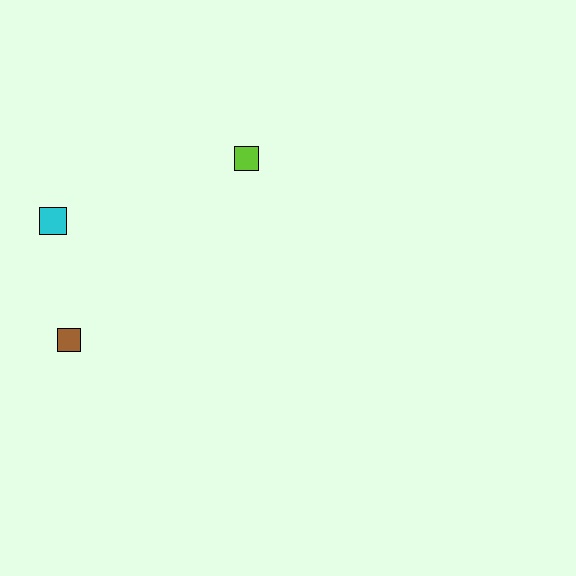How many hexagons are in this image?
There are no hexagons.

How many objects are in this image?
There are 3 objects.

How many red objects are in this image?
There are no red objects.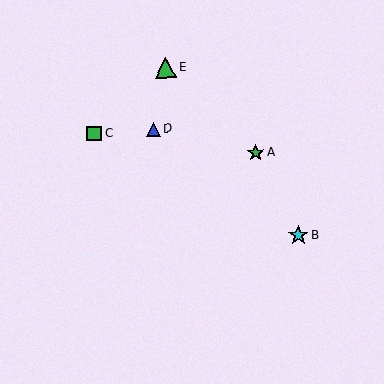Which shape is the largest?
The green triangle (labeled E) is the largest.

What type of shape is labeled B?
Shape B is a cyan star.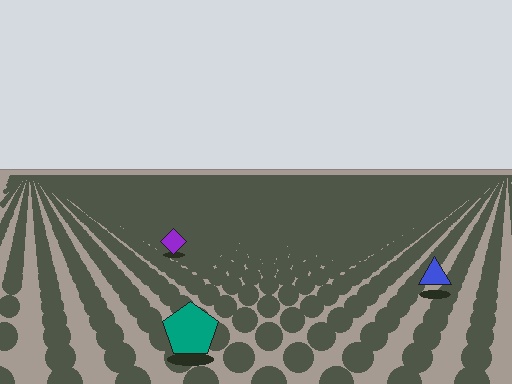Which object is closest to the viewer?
The teal pentagon is closest. The texture marks near it are larger and more spread out.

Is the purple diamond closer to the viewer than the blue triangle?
No. The blue triangle is closer — you can tell from the texture gradient: the ground texture is coarser near it.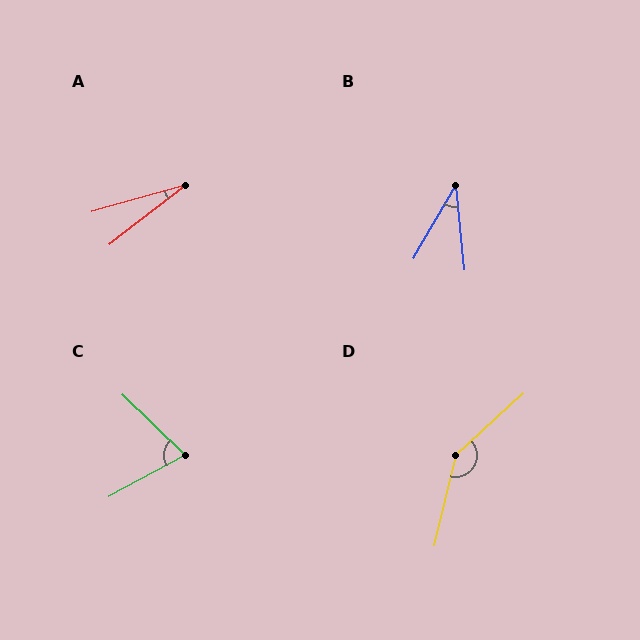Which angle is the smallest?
A, at approximately 22 degrees.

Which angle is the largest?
D, at approximately 146 degrees.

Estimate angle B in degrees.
Approximately 36 degrees.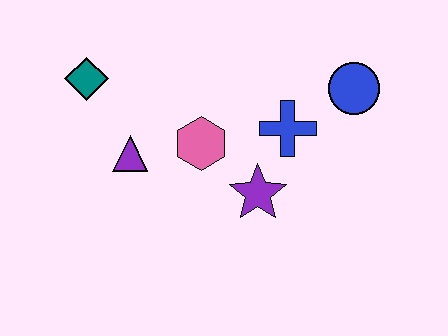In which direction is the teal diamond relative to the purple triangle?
The teal diamond is above the purple triangle.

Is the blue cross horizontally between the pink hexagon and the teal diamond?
No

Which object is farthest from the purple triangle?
The blue circle is farthest from the purple triangle.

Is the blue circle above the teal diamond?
No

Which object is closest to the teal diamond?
The purple triangle is closest to the teal diamond.